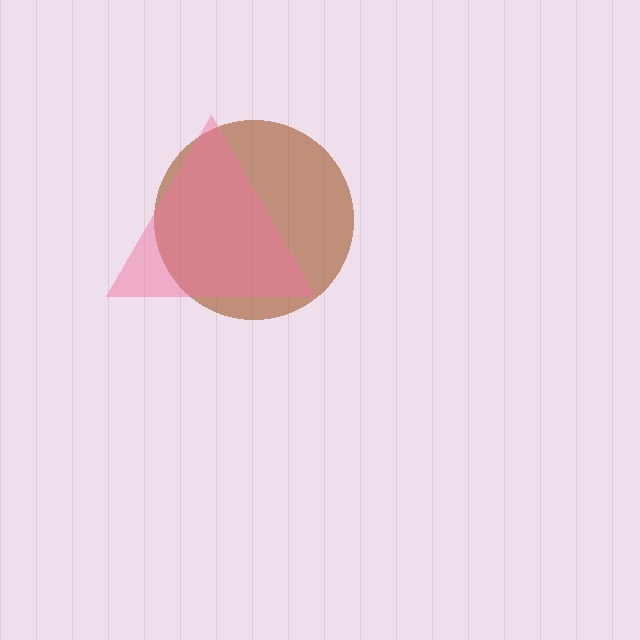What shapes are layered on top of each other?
The layered shapes are: a brown circle, a pink triangle.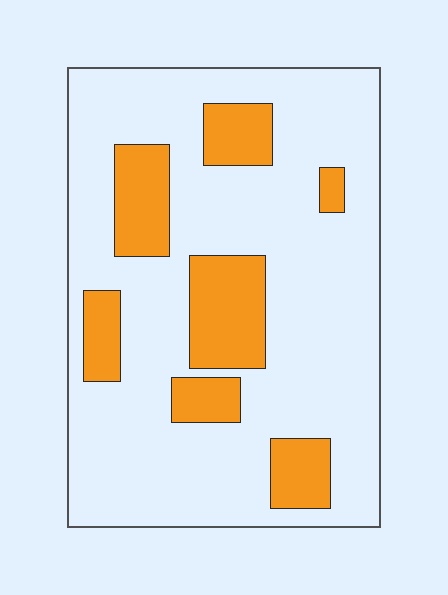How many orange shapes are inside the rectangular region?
7.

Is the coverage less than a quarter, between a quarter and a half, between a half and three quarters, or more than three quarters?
Less than a quarter.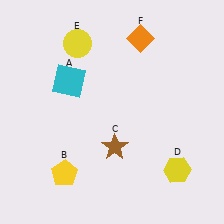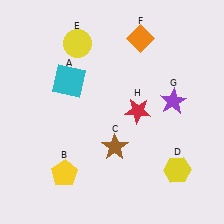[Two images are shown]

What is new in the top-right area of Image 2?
A purple star (G) was added in the top-right area of Image 2.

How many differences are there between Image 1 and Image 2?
There are 2 differences between the two images.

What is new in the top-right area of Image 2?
A red star (H) was added in the top-right area of Image 2.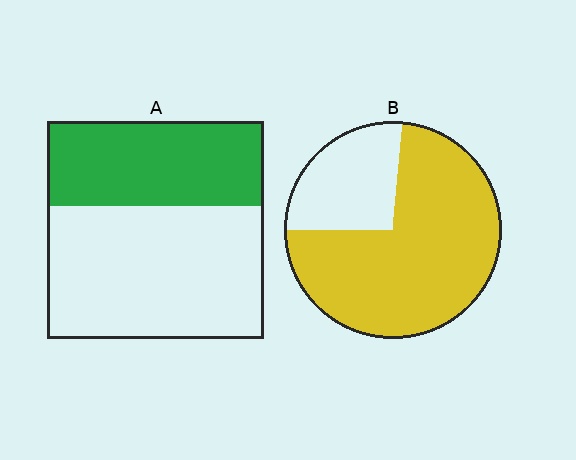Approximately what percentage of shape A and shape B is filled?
A is approximately 40% and B is approximately 75%.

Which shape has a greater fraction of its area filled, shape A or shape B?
Shape B.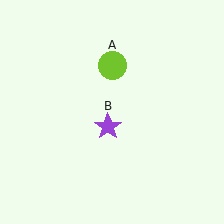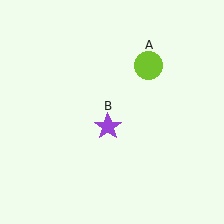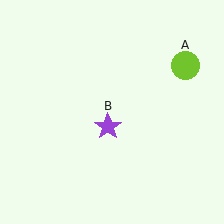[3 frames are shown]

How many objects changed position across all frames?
1 object changed position: lime circle (object A).